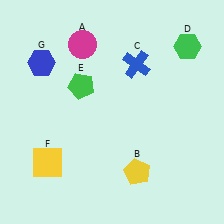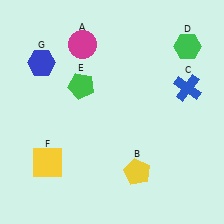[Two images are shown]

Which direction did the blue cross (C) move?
The blue cross (C) moved right.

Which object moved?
The blue cross (C) moved right.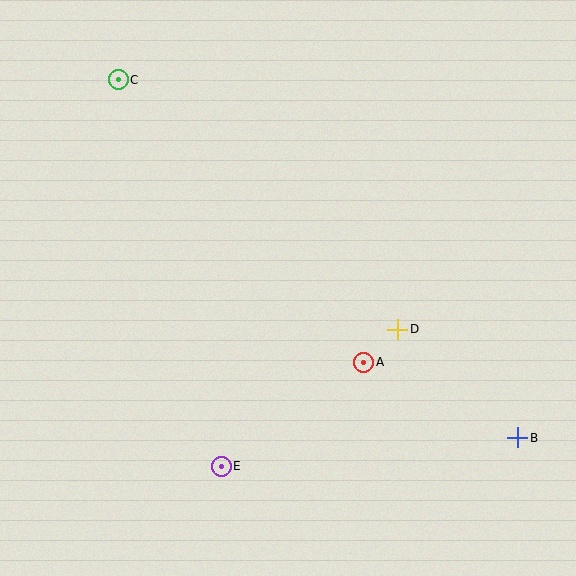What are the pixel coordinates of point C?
Point C is at (118, 80).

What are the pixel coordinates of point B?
Point B is at (518, 438).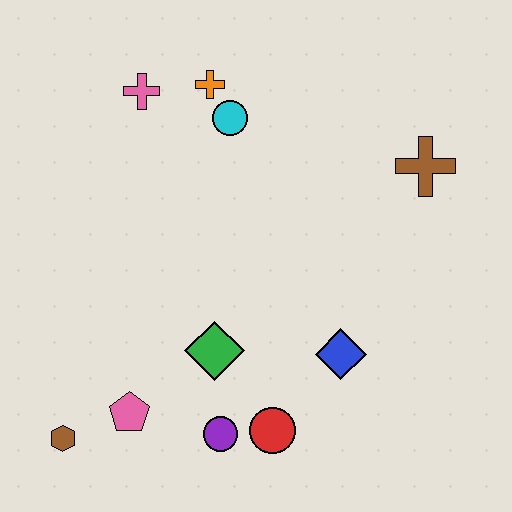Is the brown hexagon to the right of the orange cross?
No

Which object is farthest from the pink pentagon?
The brown cross is farthest from the pink pentagon.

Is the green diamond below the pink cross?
Yes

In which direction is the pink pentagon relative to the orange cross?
The pink pentagon is below the orange cross.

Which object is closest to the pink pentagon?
The brown hexagon is closest to the pink pentagon.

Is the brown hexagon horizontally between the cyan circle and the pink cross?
No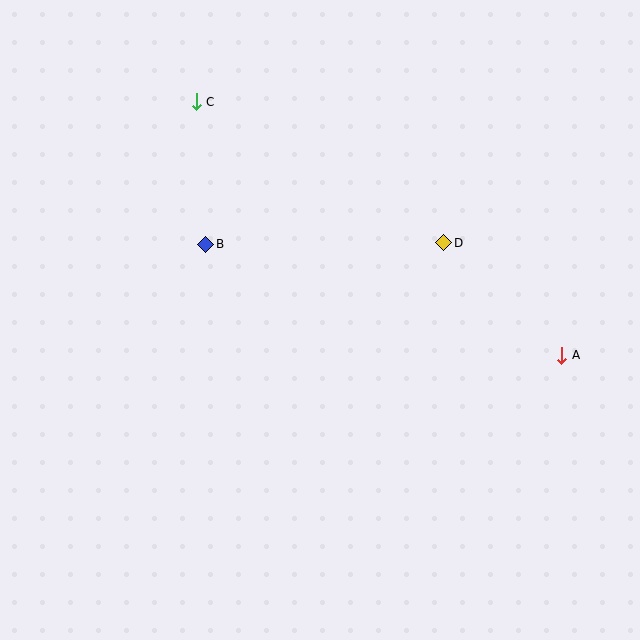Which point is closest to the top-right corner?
Point D is closest to the top-right corner.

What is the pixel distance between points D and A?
The distance between D and A is 163 pixels.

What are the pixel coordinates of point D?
Point D is at (444, 243).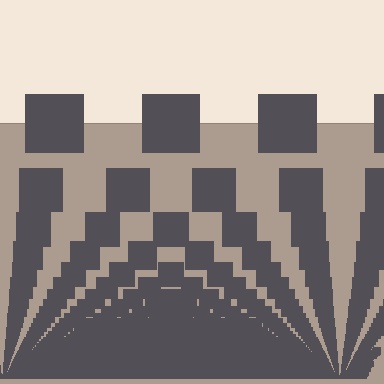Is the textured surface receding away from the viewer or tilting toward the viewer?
The surface appears to tilt toward the viewer. Texture elements get larger and sparser toward the top.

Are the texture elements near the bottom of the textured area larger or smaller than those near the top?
Smaller. The gradient is inverted — elements near the bottom are smaller and denser.